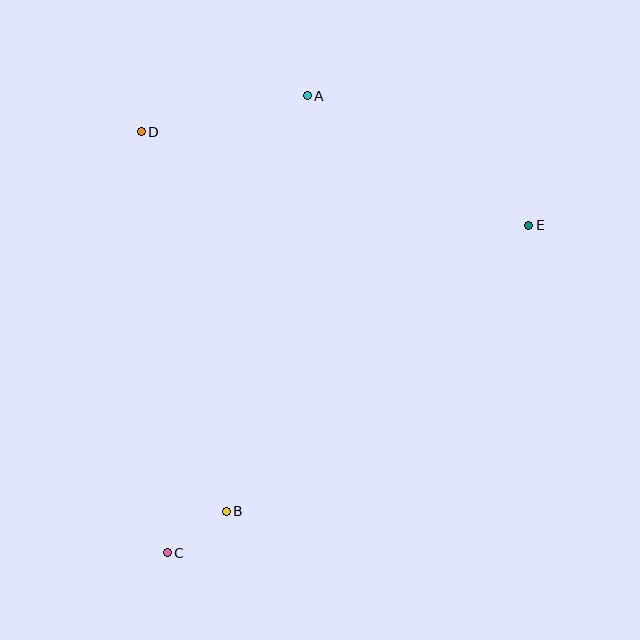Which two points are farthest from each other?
Points C and E are farthest from each other.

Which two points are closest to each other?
Points B and C are closest to each other.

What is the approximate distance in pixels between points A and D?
The distance between A and D is approximately 170 pixels.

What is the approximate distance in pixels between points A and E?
The distance between A and E is approximately 256 pixels.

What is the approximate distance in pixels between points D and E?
The distance between D and E is approximately 398 pixels.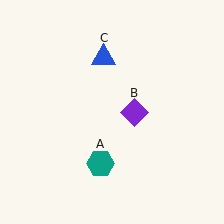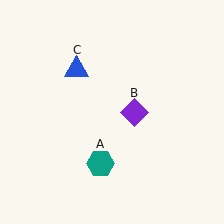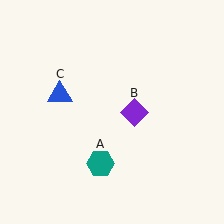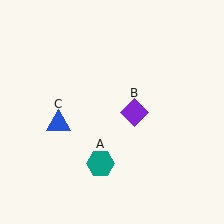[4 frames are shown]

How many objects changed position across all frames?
1 object changed position: blue triangle (object C).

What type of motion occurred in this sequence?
The blue triangle (object C) rotated counterclockwise around the center of the scene.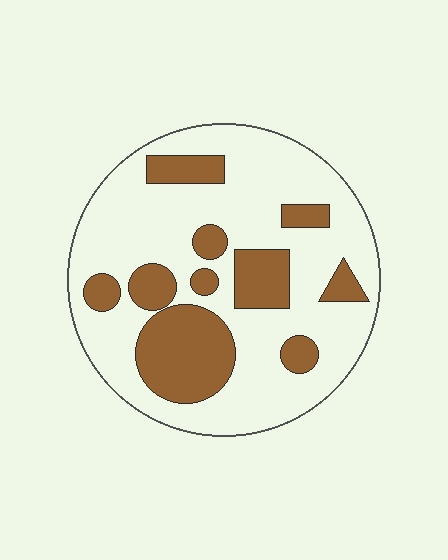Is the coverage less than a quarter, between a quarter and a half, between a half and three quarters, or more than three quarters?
Between a quarter and a half.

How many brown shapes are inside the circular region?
10.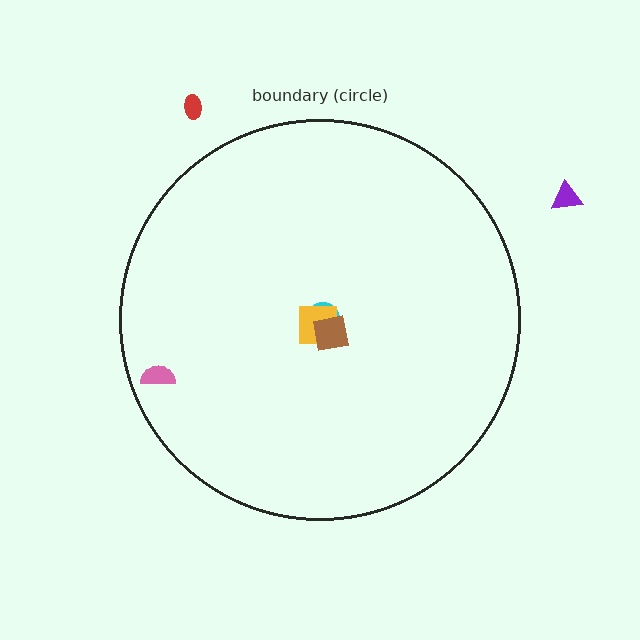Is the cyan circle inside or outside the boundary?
Inside.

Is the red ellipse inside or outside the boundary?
Outside.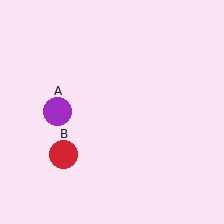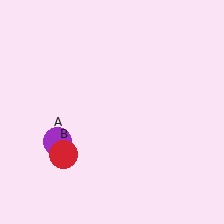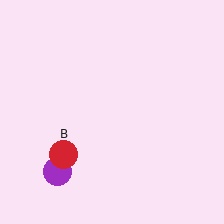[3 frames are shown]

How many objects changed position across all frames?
1 object changed position: purple circle (object A).